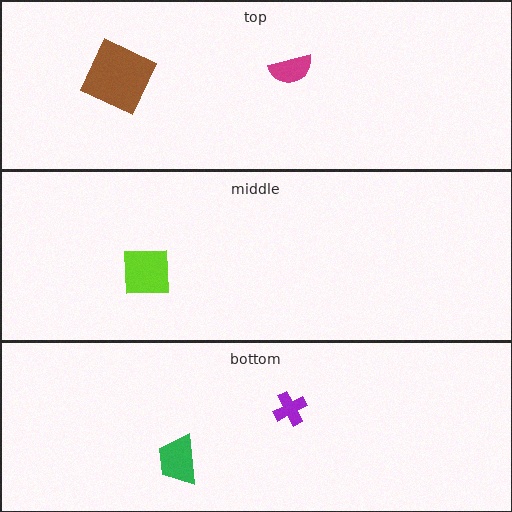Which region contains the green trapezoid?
The bottom region.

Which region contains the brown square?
The top region.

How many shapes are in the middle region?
1.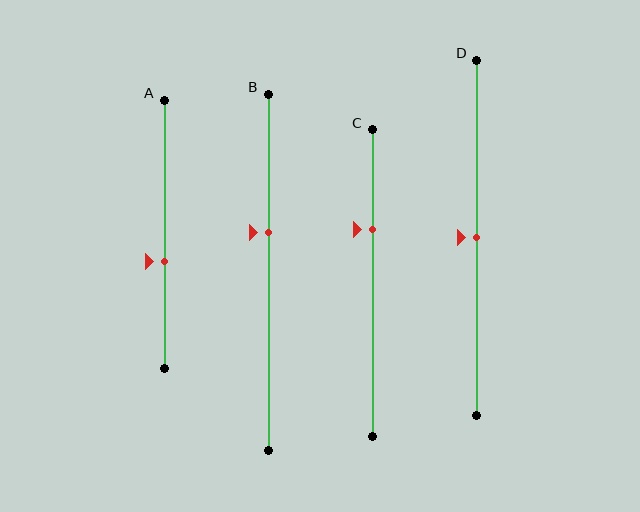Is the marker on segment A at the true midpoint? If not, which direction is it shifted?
No, the marker on segment A is shifted downward by about 10% of the segment length.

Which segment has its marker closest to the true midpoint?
Segment D has its marker closest to the true midpoint.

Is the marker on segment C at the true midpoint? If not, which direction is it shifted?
No, the marker on segment C is shifted upward by about 17% of the segment length.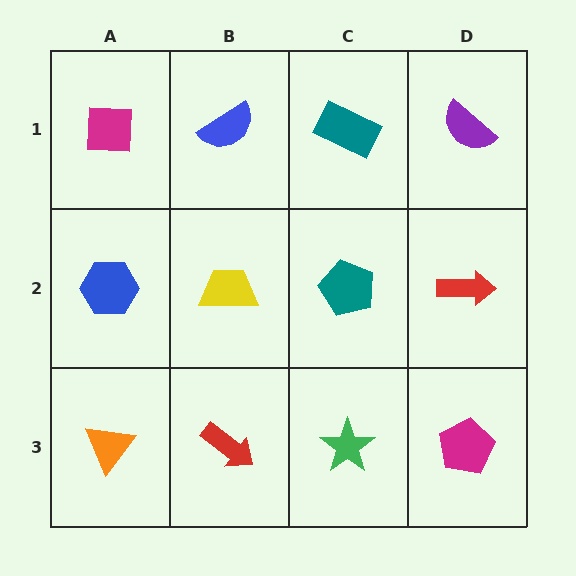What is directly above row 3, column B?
A yellow trapezoid.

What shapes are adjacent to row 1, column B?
A yellow trapezoid (row 2, column B), a magenta square (row 1, column A), a teal rectangle (row 1, column C).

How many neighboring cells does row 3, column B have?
3.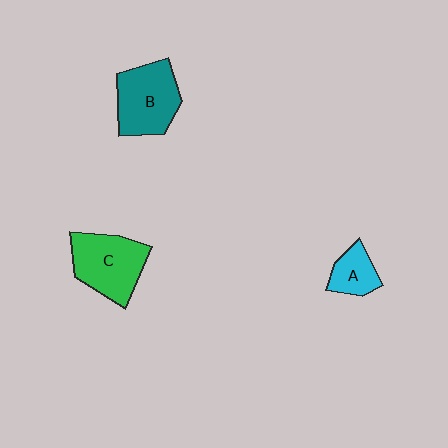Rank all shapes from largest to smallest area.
From largest to smallest: C (green), B (teal), A (cyan).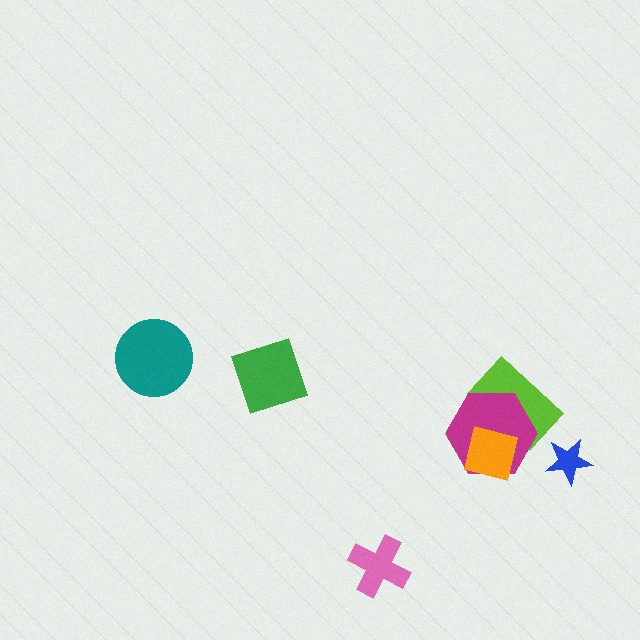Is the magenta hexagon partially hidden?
Yes, it is partially covered by another shape.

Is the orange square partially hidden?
No, no other shape covers it.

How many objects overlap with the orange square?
2 objects overlap with the orange square.